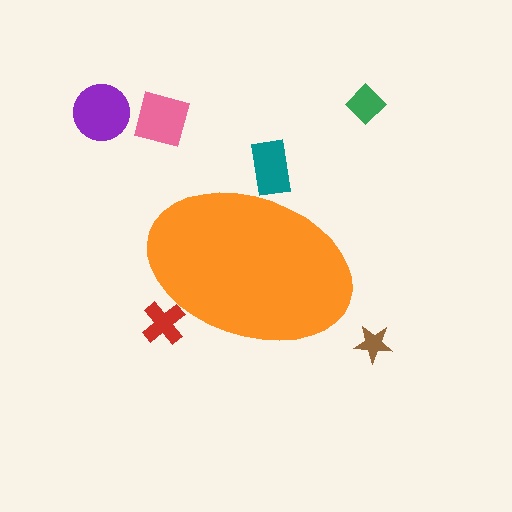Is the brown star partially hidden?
No, the brown star is fully visible.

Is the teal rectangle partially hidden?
Yes, the teal rectangle is partially hidden behind the orange ellipse.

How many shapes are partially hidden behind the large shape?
2 shapes are partially hidden.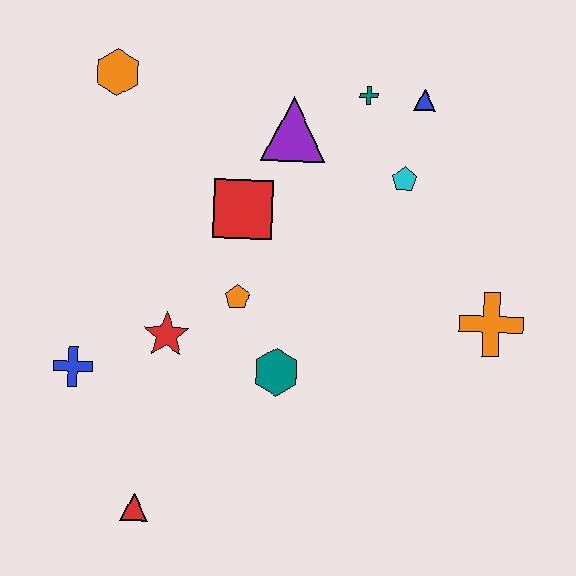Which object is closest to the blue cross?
The red star is closest to the blue cross.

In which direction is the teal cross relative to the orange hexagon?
The teal cross is to the right of the orange hexagon.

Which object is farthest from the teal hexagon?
The orange hexagon is farthest from the teal hexagon.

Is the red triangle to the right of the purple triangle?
No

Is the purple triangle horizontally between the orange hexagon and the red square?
No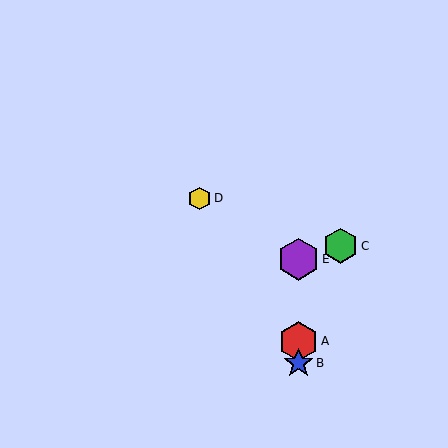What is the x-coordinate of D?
Object D is at x≈200.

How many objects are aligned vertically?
3 objects (A, B, E) are aligned vertically.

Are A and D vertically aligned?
No, A is at x≈298 and D is at x≈200.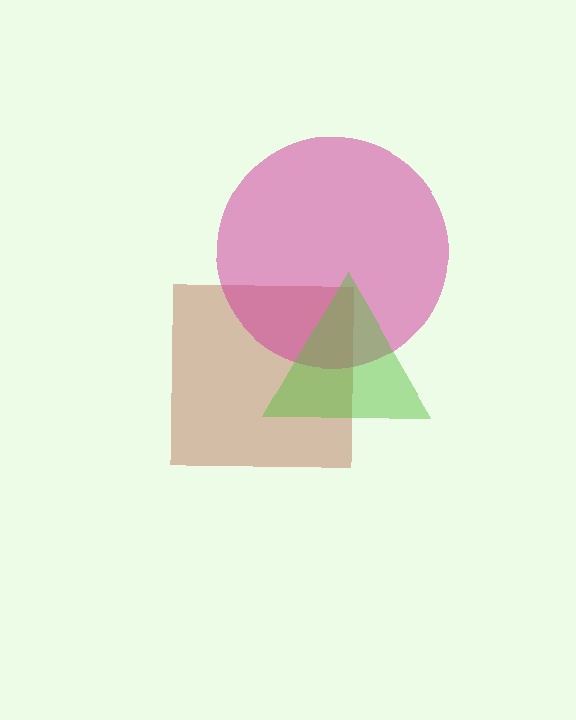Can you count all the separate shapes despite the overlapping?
Yes, there are 3 separate shapes.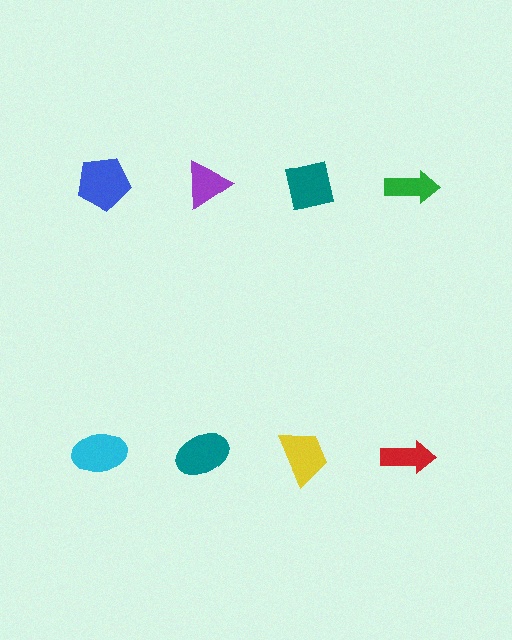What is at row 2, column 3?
A yellow trapezoid.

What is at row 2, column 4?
A red arrow.